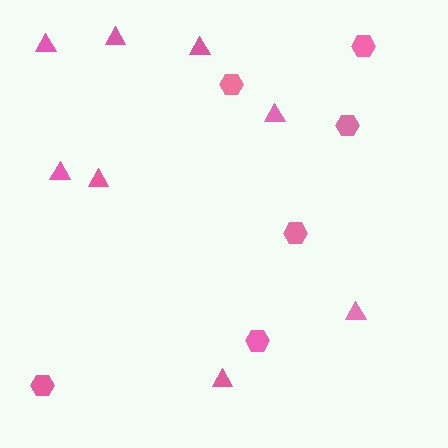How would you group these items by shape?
There are 2 groups: one group of hexagons (6) and one group of triangles (8).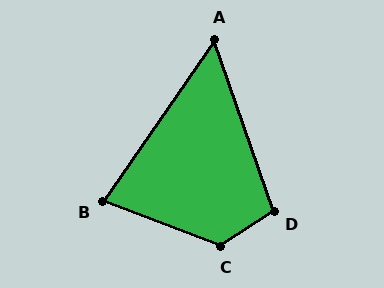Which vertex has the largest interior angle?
C, at approximately 126 degrees.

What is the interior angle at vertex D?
Approximately 104 degrees (obtuse).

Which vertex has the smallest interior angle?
A, at approximately 54 degrees.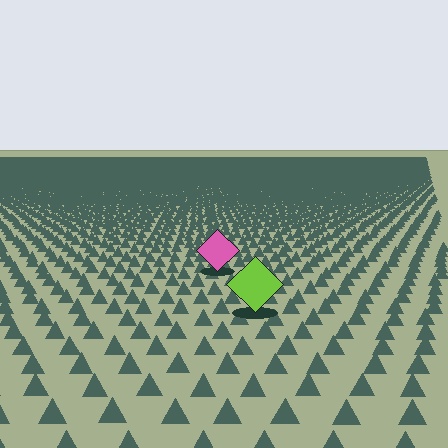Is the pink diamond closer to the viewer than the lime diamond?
No. The lime diamond is closer — you can tell from the texture gradient: the ground texture is coarser near it.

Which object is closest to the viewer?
The lime diamond is closest. The texture marks near it are larger and more spread out.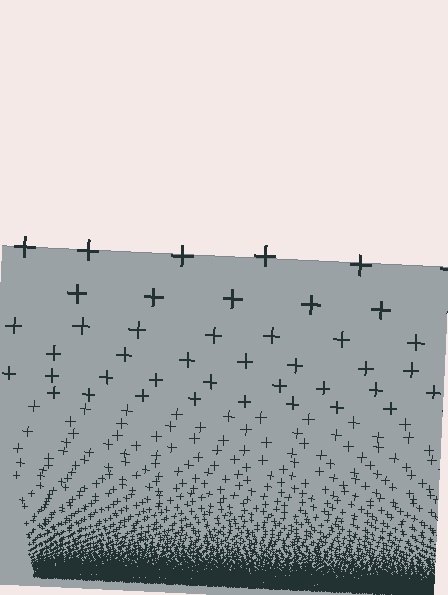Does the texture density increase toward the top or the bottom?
Density increases toward the bottom.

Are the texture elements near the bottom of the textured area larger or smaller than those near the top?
Smaller. The gradient is inverted — elements near the bottom are smaller and denser.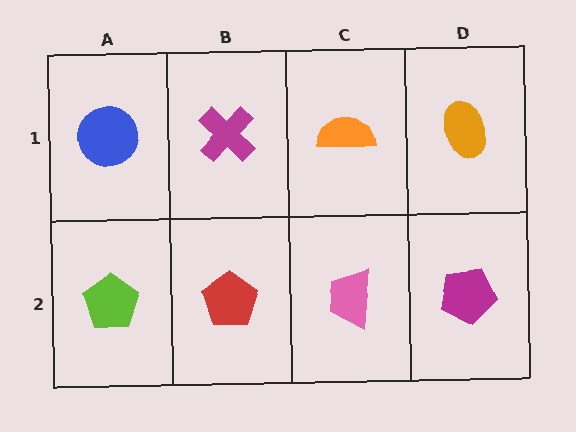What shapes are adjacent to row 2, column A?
A blue circle (row 1, column A), a red pentagon (row 2, column B).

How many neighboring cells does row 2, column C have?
3.